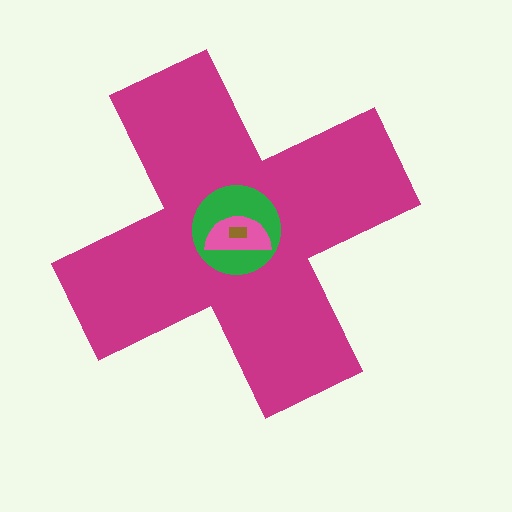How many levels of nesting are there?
4.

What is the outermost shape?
The magenta cross.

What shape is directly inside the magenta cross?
The green circle.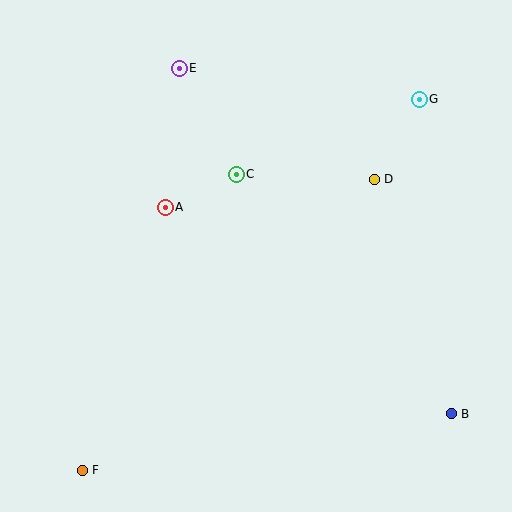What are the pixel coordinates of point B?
Point B is at (451, 414).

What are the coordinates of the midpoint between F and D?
The midpoint between F and D is at (228, 325).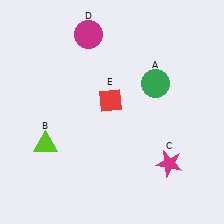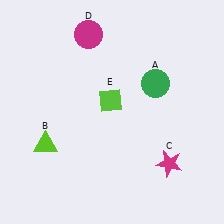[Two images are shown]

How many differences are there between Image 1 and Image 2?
There is 1 difference between the two images.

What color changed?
The diamond (E) changed from red in Image 1 to lime in Image 2.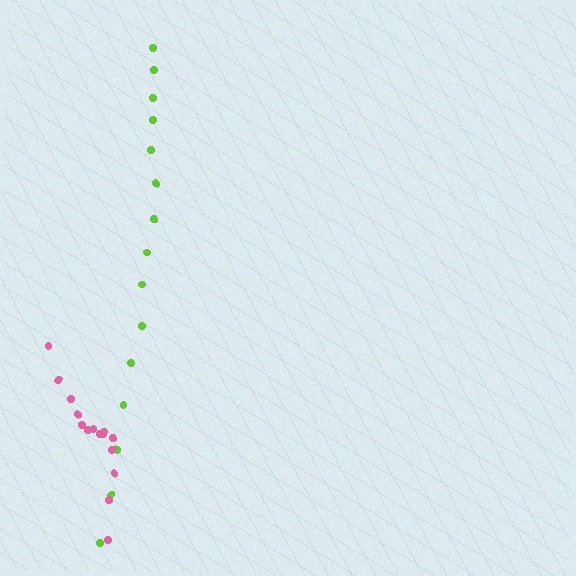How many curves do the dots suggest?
There are 2 distinct paths.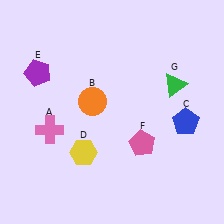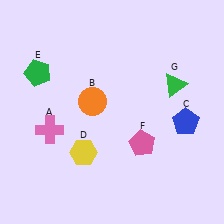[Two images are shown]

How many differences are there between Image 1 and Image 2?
There is 1 difference between the two images.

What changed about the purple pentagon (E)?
In Image 1, E is purple. In Image 2, it changed to green.